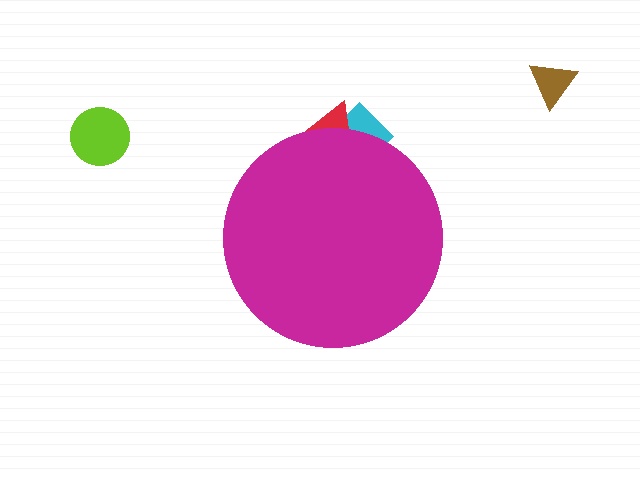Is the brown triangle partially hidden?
No, the brown triangle is fully visible.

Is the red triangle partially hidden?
Yes, the red triangle is partially hidden behind the magenta circle.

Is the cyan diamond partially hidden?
Yes, the cyan diamond is partially hidden behind the magenta circle.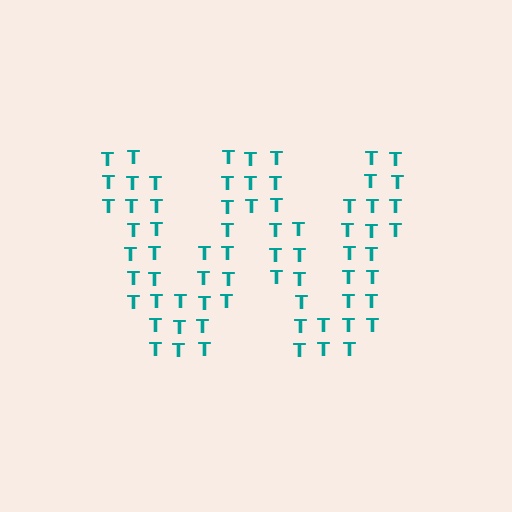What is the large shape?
The large shape is the letter W.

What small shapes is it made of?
It is made of small letter T's.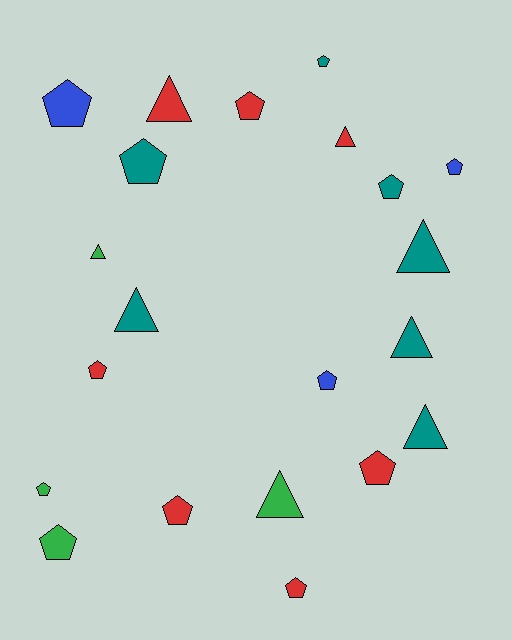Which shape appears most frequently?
Pentagon, with 13 objects.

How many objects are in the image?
There are 21 objects.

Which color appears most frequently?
Red, with 7 objects.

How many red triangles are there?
There are 2 red triangles.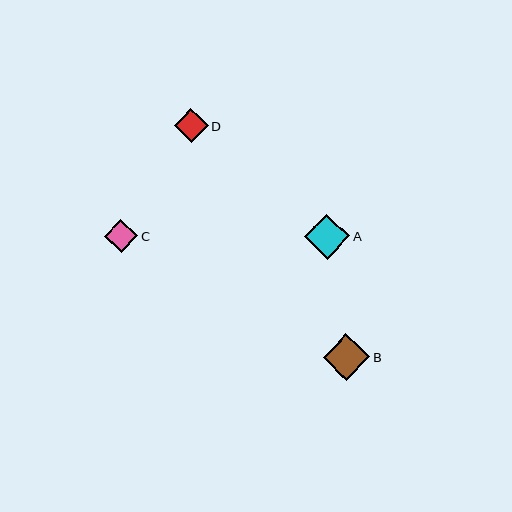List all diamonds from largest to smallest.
From largest to smallest: B, A, D, C.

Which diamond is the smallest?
Diamond C is the smallest with a size of approximately 33 pixels.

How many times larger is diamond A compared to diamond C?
Diamond A is approximately 1.4 times the size of diamond C.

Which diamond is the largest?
Diamond B is the largest with a size of approximately 47 pixels.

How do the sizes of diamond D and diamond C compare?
Diamond D and diamond C are approximately the same size.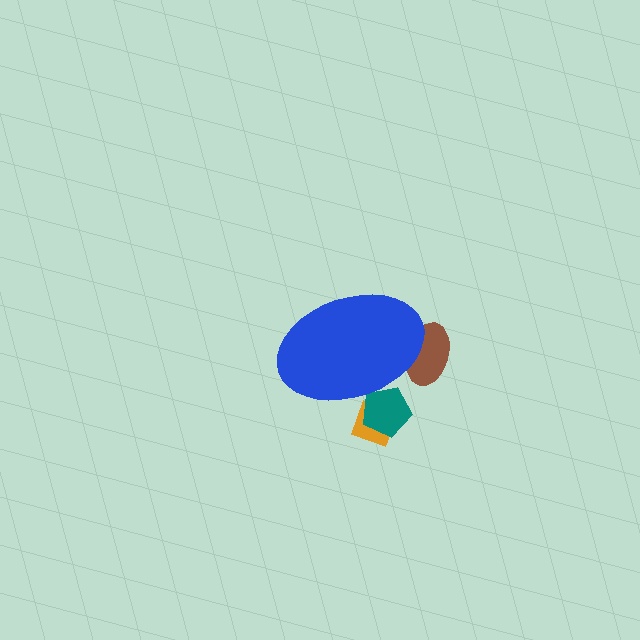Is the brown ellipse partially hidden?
Yes, the brown ellipse is partially hidden behind the blue ellipse.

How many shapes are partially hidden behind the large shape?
3 shapes are partially hidden.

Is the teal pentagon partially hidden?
Yes, the teal pentagon is partially hidden behind the blue ellipse.